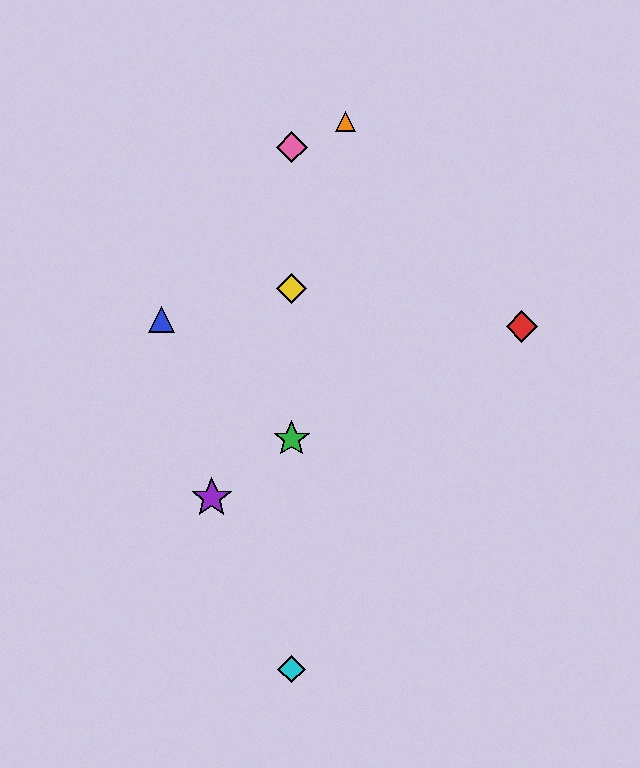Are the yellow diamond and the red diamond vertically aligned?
No, the yellow diamond is at x≈292 and the red diamond is at x≈522.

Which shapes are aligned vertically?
The green star, the yellow diamond, the cyan diamond, the pink diamond are aligned vertically.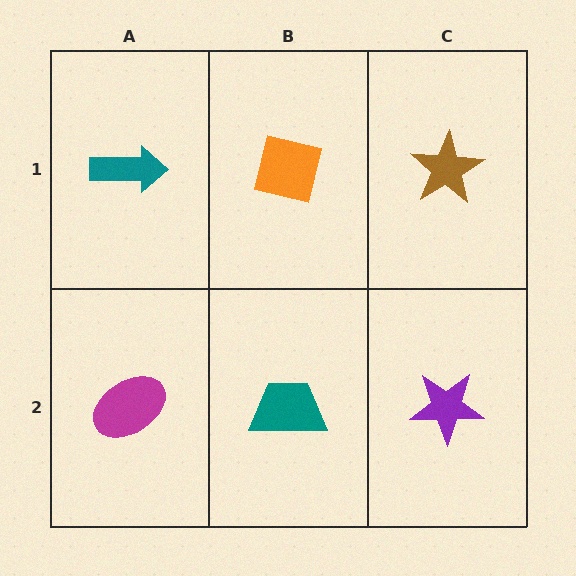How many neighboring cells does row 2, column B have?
3.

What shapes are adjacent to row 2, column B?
An orange square (row 1, column B), a magenta ellipse (row 2, column A), a purple star (row 2, column C).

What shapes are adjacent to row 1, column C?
A purple star (row 2, column C), an orange square (row 1, column B).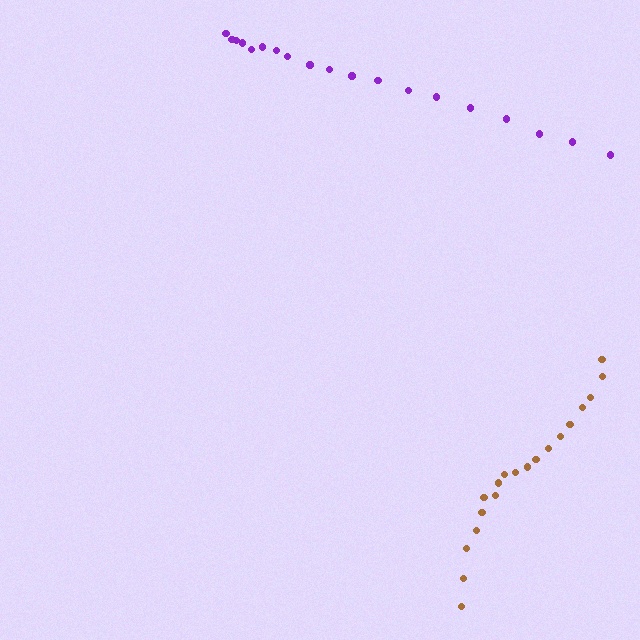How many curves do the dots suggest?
There are 2 distinct paths.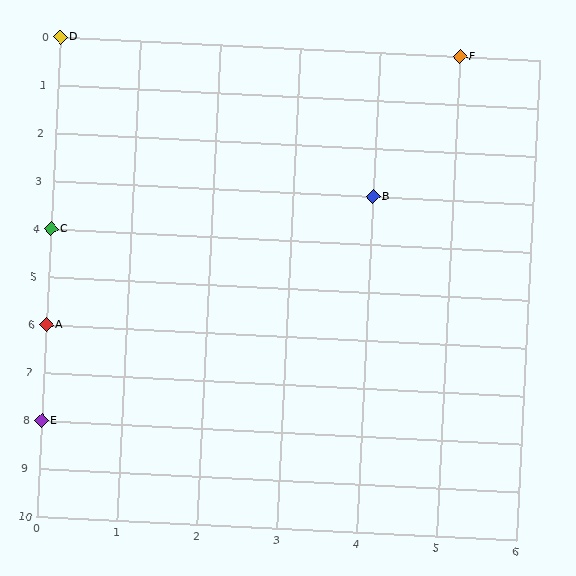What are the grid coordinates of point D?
Point D is at grid coordinates (0, 0).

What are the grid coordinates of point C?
Point C is at grid coordinates (0, 4).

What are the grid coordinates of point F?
Point F is at grid coordinates (5, 0).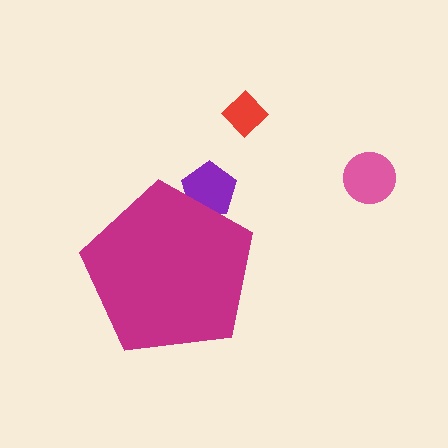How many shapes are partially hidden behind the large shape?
1 shape is partially hidden.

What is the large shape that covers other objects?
A magenta pentagon.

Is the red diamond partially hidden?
No, the red diamond is fully visible.